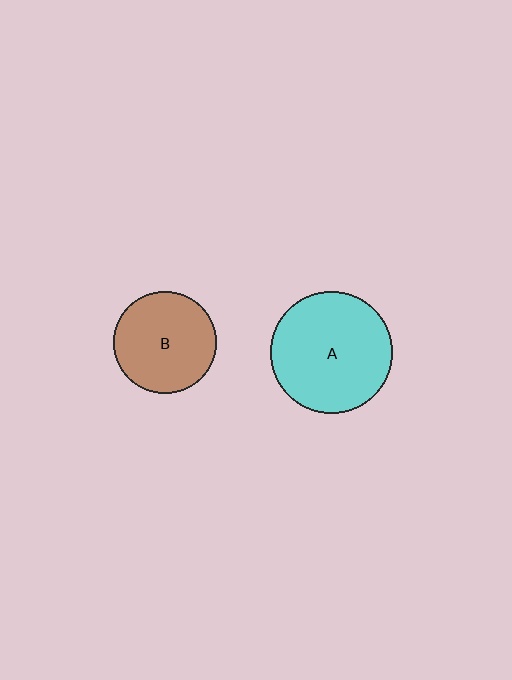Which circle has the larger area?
Circle A (cyan).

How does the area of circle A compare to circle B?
Approximately 1.4 times.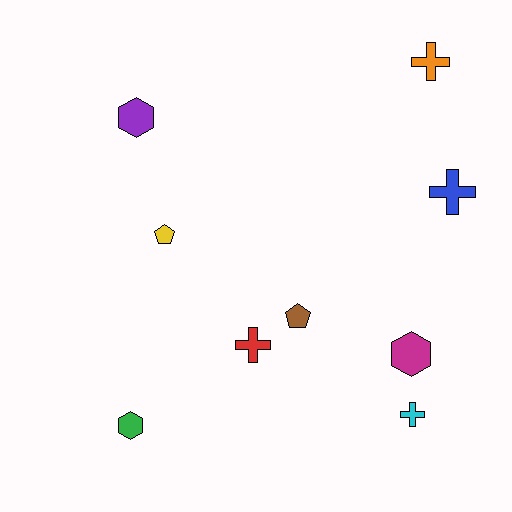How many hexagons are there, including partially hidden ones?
There are 3 hexagons.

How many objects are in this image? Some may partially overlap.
There are 9 objects.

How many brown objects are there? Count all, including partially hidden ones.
There is 1 brown object.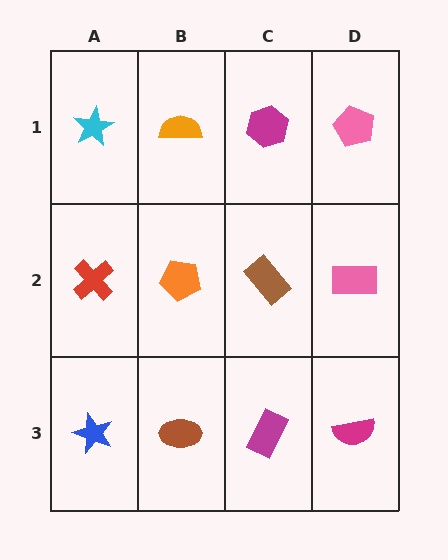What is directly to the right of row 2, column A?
An orange pentagon.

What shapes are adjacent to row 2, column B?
An orange semicircle (row 1, column B), a brown ellipse (row 3, column B), a red cross (row 2, column A), a brown rectangle (row 2, column C).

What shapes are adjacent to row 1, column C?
A brown rectangle (row 2, column C), an orange semicircle (row 1, column B), a pink pentagon (row 1, column D).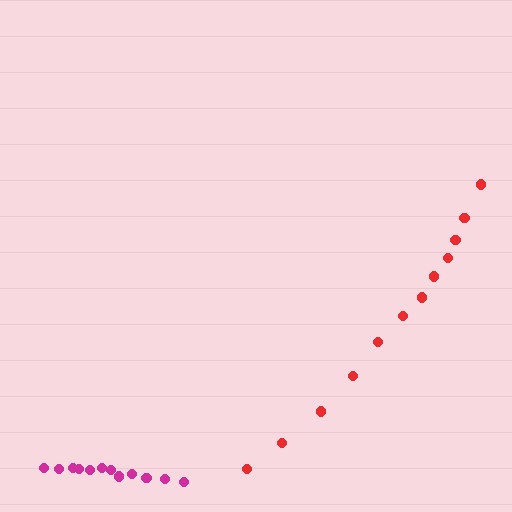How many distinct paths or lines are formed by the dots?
There are 2 distinct paths.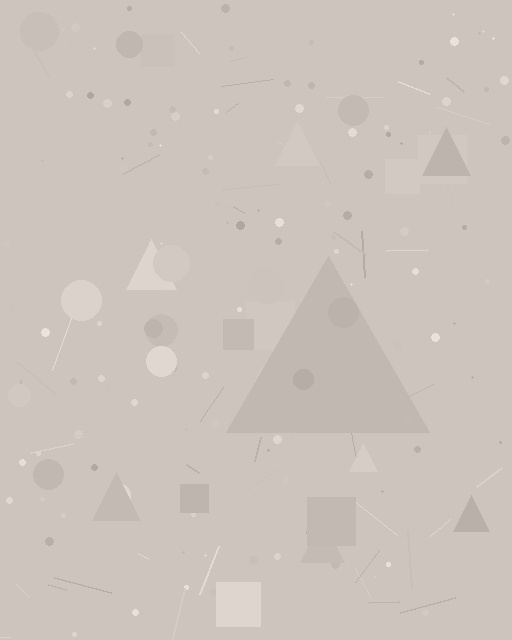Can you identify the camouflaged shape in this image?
The camouflaged shape is a triangle.